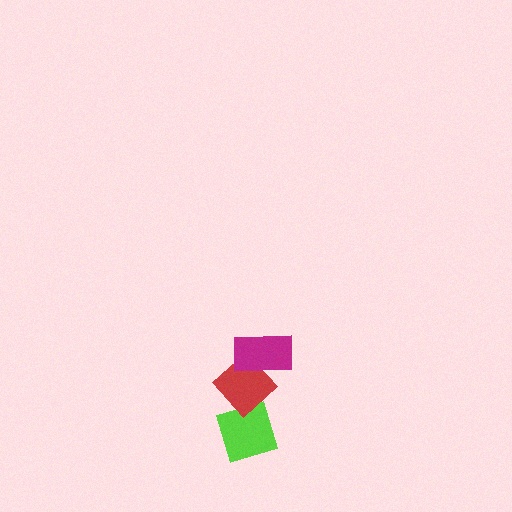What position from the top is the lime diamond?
The lime diamond is 3rd from the top.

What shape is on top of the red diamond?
The magenta rectangle is on top of the red diamond.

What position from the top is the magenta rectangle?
The magenta rectangle is 1st from the top.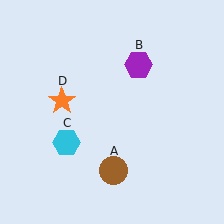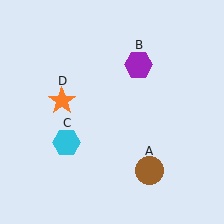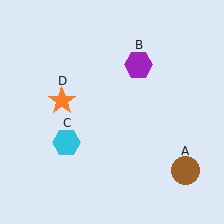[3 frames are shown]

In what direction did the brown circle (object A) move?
The brown circle (object A) moved right.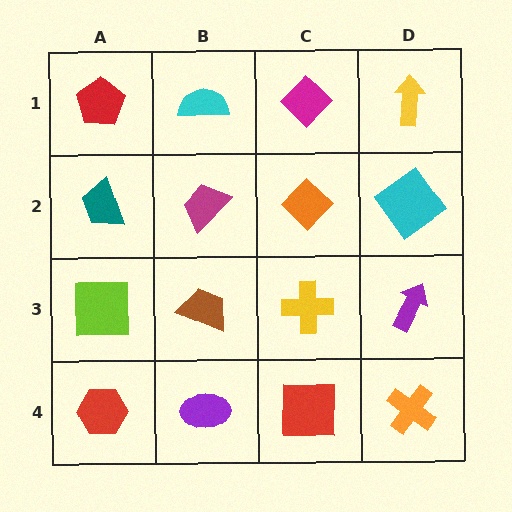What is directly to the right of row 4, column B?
A red square.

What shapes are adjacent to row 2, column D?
A yellow arrow (row 1, column D), a purple arrow (row 3, column D), an orange diamond (row 2, column C).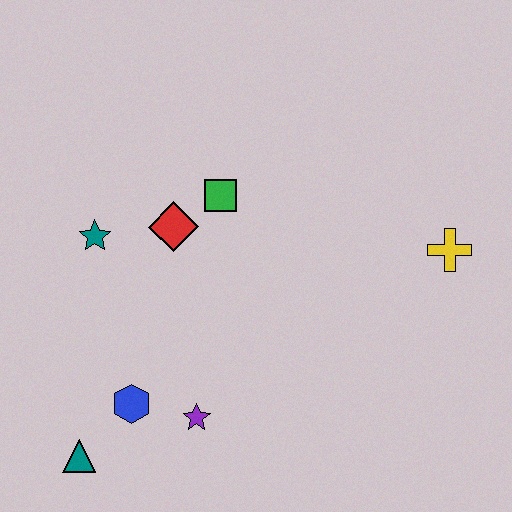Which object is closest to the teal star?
The red diamond is closest to the teal star.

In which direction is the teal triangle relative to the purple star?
The teal triangle is to the left of the purple star.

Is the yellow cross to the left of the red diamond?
No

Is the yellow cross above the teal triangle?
Yes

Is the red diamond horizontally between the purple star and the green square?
No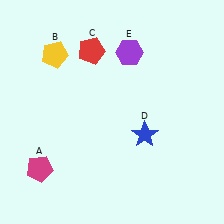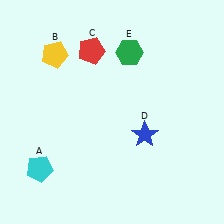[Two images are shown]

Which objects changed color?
A changed from magenta to cyan. E changed from purple to green.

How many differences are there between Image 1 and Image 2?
There are 2 differences between the two images.